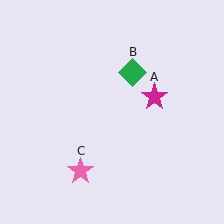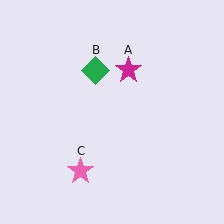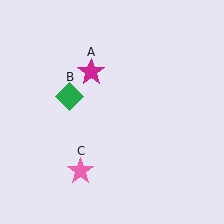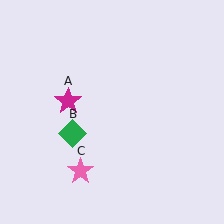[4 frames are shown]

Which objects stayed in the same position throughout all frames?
Pink star (object C) remained stationary.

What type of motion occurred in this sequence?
The magenta star (object A), green diamond (object B) rotated counterclockwise around the center of the scene.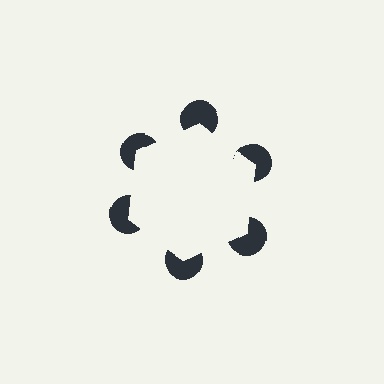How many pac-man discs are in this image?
There are 6 — one at each vertex of the illusory hexagon.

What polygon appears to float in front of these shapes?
An illusory hexagon — its edges are inferred from the aligned wedge cuts in the pac-man discs, not physically drawn.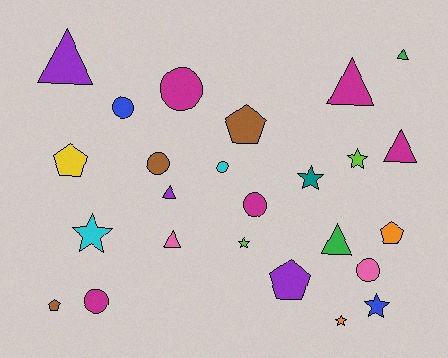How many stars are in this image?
There are 6 stars.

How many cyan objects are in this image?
There are 2 cyan objects.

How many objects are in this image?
There are 25 objects.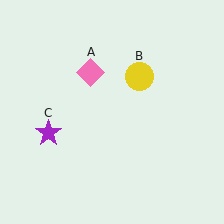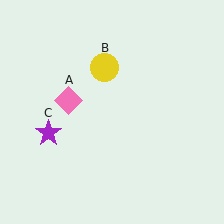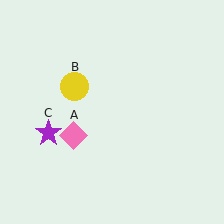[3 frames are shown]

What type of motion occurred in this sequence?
The pink diamond (object A), yellow circle (object B) rotated counterclockwise around the center of the scene.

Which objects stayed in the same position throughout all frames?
Purple star (object C) remained stationary.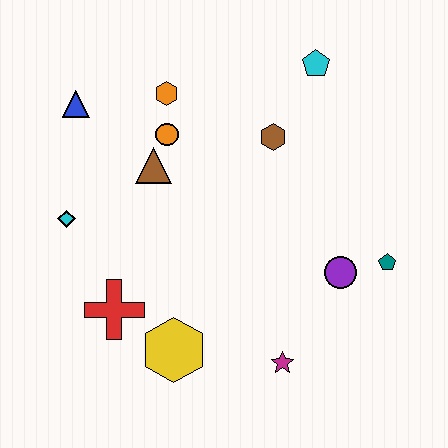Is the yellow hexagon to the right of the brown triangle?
Yes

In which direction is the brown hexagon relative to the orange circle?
The brown hexagon is to the right of the orange circle.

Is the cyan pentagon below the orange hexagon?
No